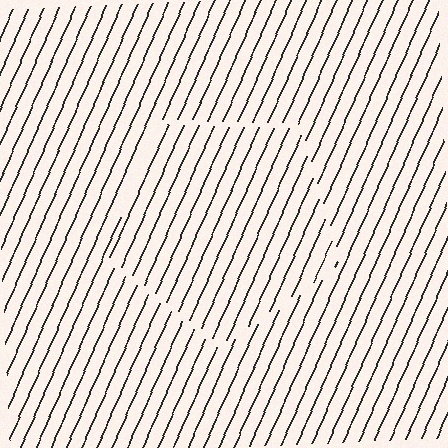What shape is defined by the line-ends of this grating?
An illusory pentagon. The interior of the shape contains the same grating, shifted by half a period — the contour is defined by the phase discontinuity where line-ends from the inner and outer gratings abut.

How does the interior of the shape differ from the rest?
The interior of the shape contains the same grating, shifted by half a period — the contour is defined by the phase discontinuity where line-ends from the inner and outer gratings abut.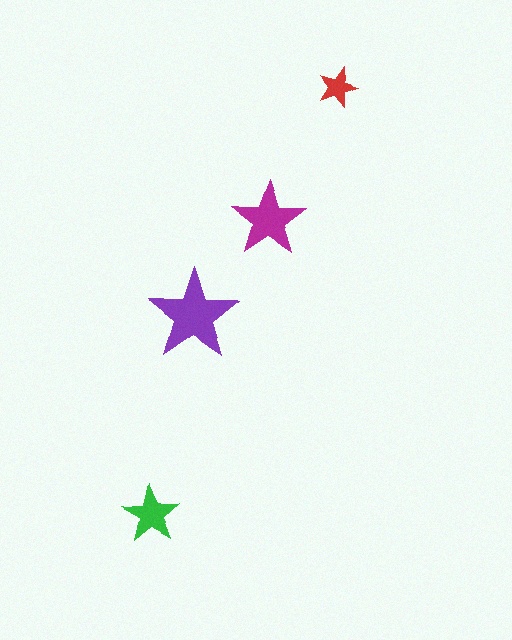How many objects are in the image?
There are 4 objects in the image.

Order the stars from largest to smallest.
the purple one, the magenta one, the green one, the red one.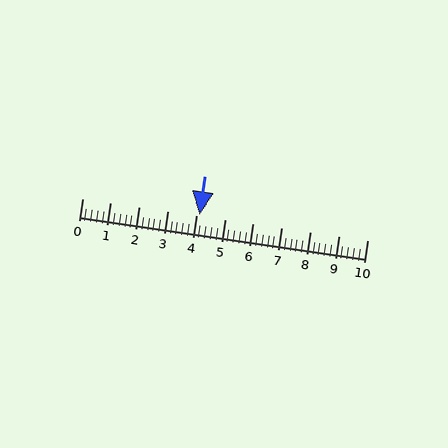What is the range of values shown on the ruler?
The ruler shows values from 0 to 10.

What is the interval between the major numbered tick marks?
The major tick marks are spaced 1 units apart.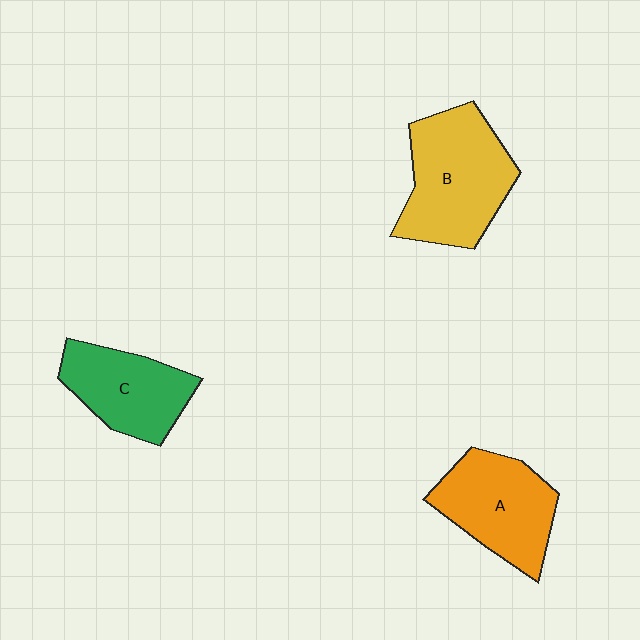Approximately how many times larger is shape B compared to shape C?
Approximately 1.4 times.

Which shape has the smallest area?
Shape C (green).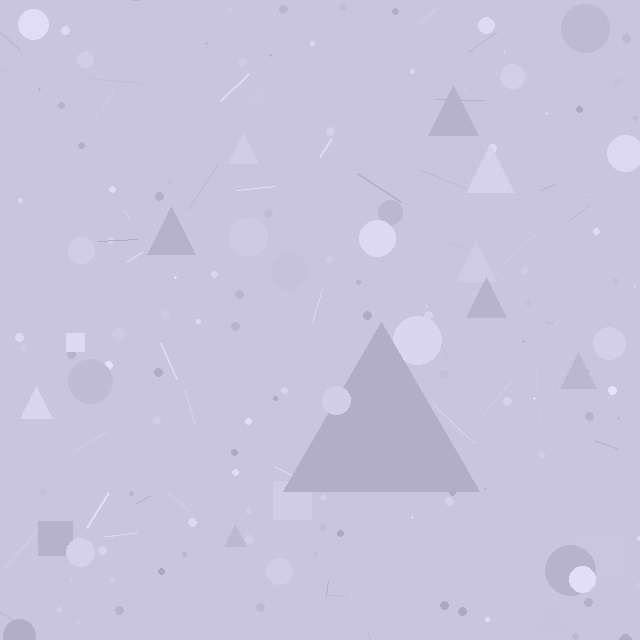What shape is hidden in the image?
A triangle is hidden in the image.